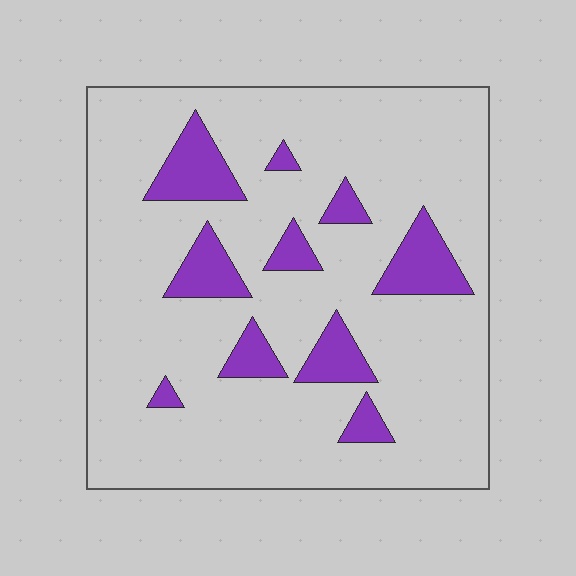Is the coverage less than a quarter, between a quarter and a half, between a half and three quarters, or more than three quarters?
Less than a quarter.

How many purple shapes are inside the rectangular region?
10.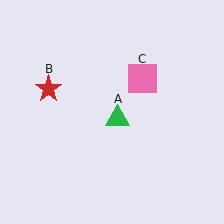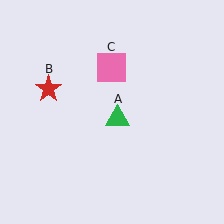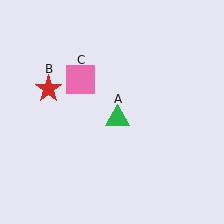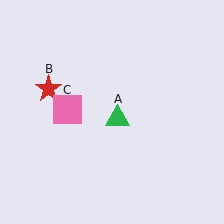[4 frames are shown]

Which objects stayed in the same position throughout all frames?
Green triangle (object A) and red star (object B) remained stationary.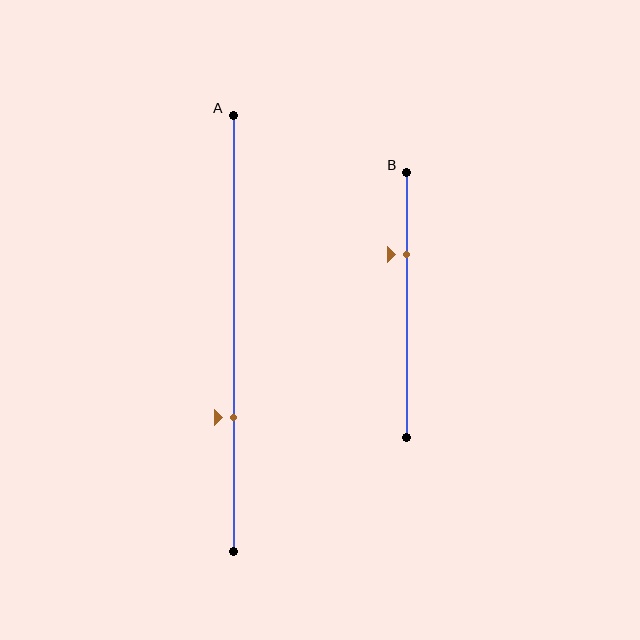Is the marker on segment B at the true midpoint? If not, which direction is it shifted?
No, the marker on segment B is shifted upward by about 19% of the segment length.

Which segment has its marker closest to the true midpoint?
Segment B has its marker closest to the true midpoint.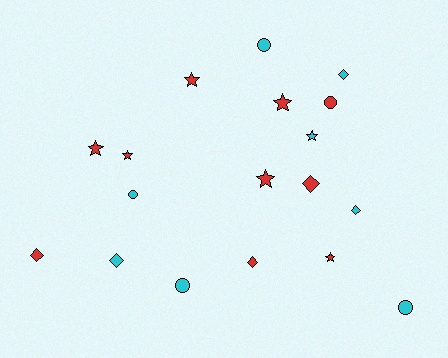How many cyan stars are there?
There is 1 cyan star.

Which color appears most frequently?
Red, with 10 objects.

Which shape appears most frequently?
Star, with 7 objects.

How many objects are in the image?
There are 18 objects.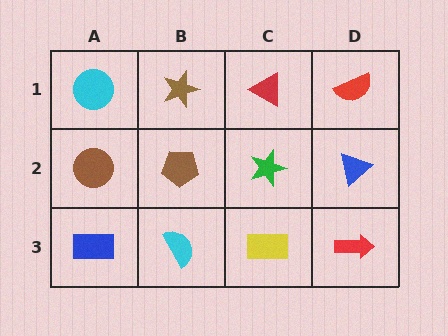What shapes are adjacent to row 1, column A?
A brown circle (row 2, column A), a brown star (row 1, column B).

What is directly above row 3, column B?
A brown pentagon.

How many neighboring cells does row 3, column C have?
3.